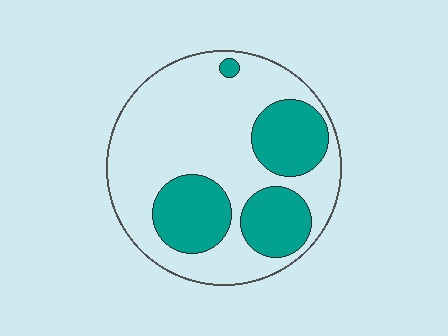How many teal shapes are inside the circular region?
4.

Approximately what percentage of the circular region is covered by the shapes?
Approximately 30%.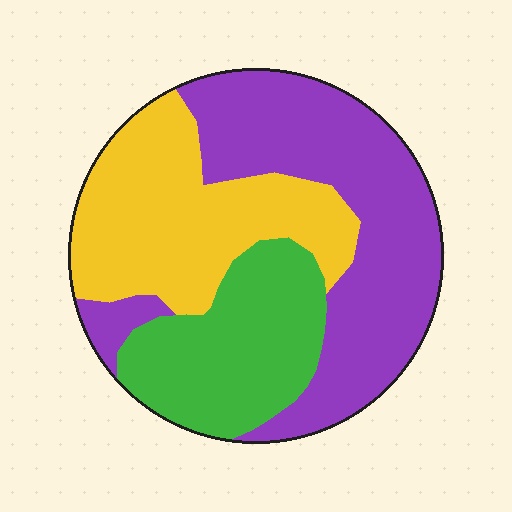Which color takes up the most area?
Purple, at roughly 45%.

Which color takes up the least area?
Green, at roughly 25%.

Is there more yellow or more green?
Yellow.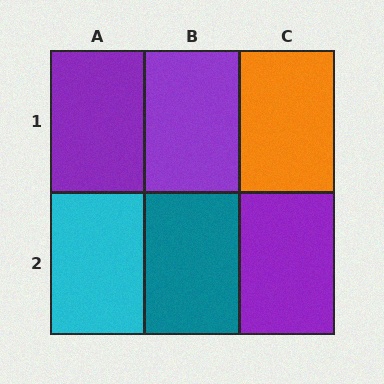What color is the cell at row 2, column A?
Cyan.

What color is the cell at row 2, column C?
Purple.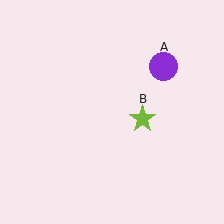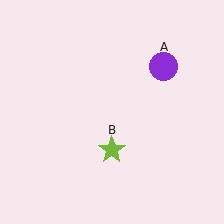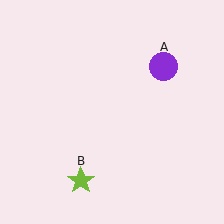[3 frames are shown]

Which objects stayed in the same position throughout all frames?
Purple circle (object A) remained stationary.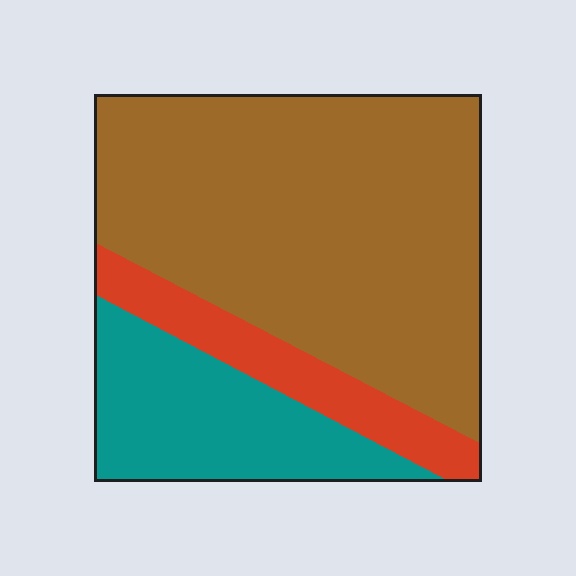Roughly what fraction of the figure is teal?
Teal covers about 20% of the figure.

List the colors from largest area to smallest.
From largest to smallest: brown, teal, red.